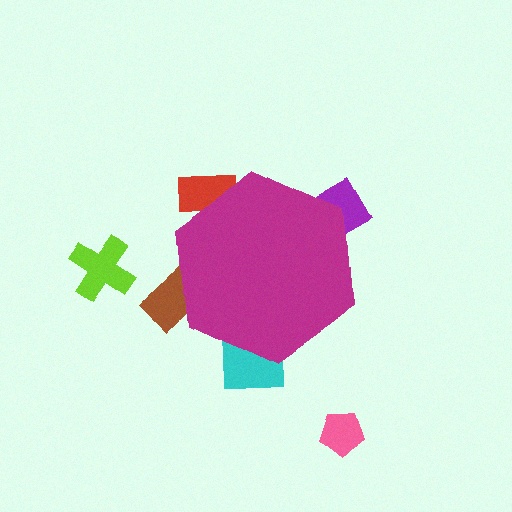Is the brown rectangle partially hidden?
Yes, the brown rectangle is partially hidden behind the magenta hexagon.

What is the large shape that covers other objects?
A magenta hexagon.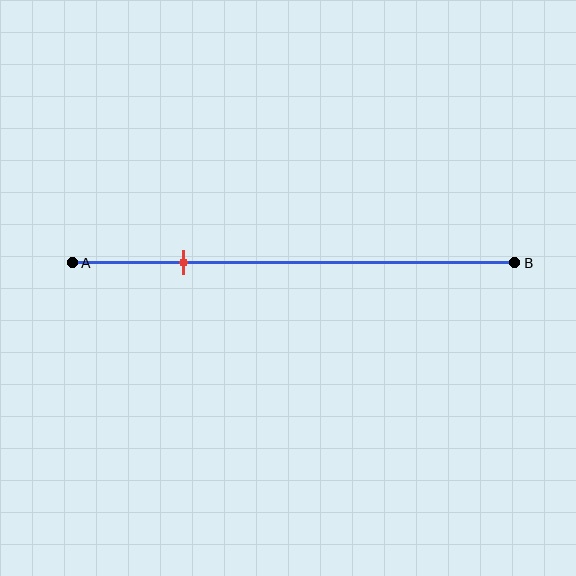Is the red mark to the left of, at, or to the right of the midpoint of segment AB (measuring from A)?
The red mark is to the left of the midpoint of segment AB.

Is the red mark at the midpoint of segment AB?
No, the mark is at about 25% from A, not at the 50% midpoint.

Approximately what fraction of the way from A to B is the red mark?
The red mark is approximately 25% of the way from A to B.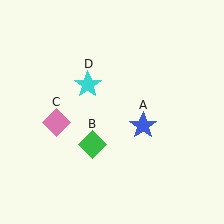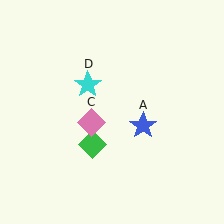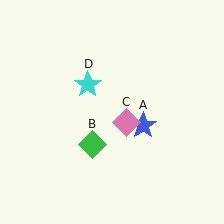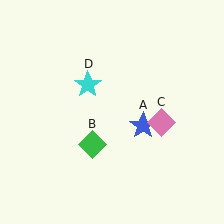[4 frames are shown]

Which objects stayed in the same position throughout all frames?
Blue star (object A) and green diamond (object B) and cyan star (object D) remained stationary.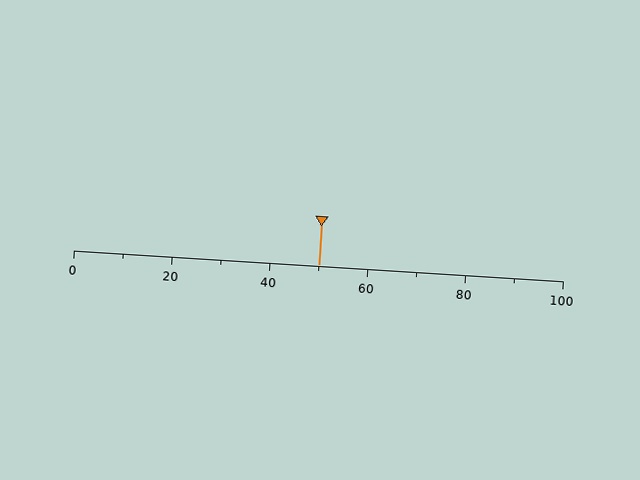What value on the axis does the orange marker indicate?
The marker indicates approximately 50.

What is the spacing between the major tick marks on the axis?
The major ticks are spaced 20 apart.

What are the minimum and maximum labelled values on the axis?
The axis runs from 0 to 100.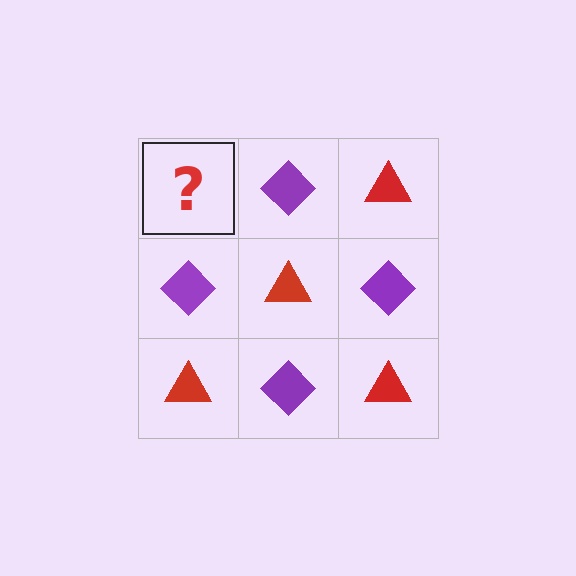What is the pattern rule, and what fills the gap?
The rule is that it alternates red triangle and purple diamond in a checkerboard pattern. The gap should be filled with a red triangle.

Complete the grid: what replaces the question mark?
The question mark should be replaced with a red triangle.